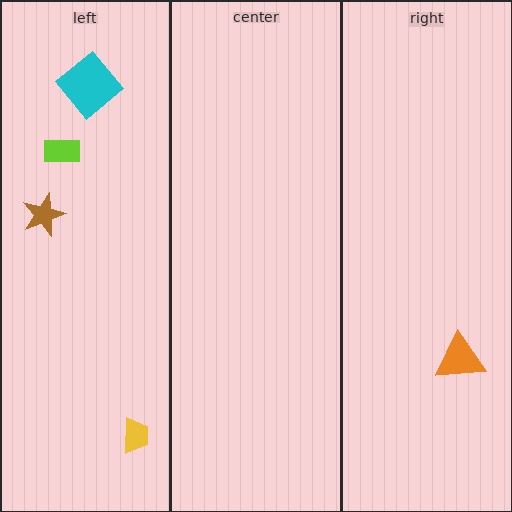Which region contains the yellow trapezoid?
The left region.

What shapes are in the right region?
The orange triangle.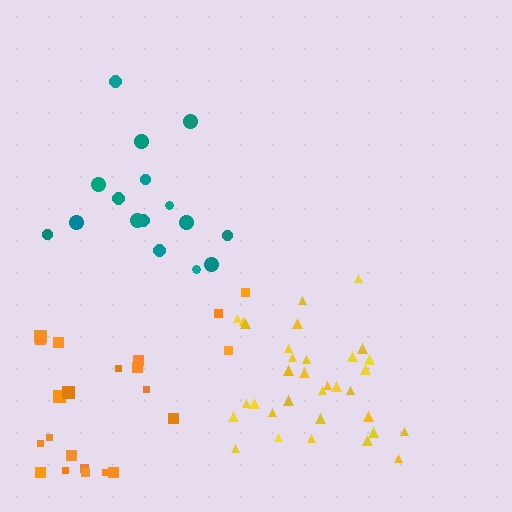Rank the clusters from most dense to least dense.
yellow, orange, teal.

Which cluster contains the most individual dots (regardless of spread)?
Yellow (33).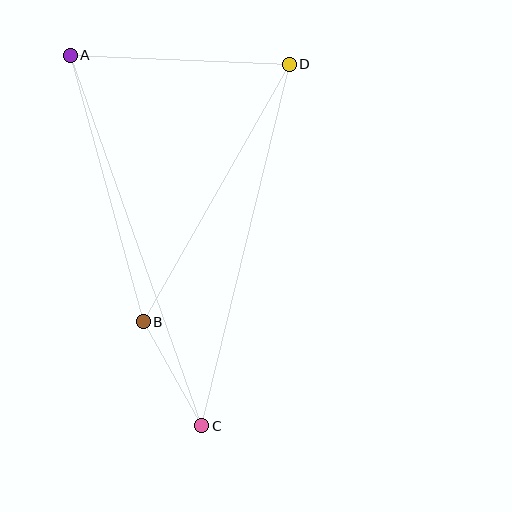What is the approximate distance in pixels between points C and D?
The distance between C and D is approximately 372 pixels.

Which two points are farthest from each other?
Points A and C are farthest from each other.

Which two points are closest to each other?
Points B and C are closest to each other.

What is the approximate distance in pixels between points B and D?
The distance between B and D is approximately 296 pixels.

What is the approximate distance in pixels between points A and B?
The distance between A and B is approximately 276 pixels.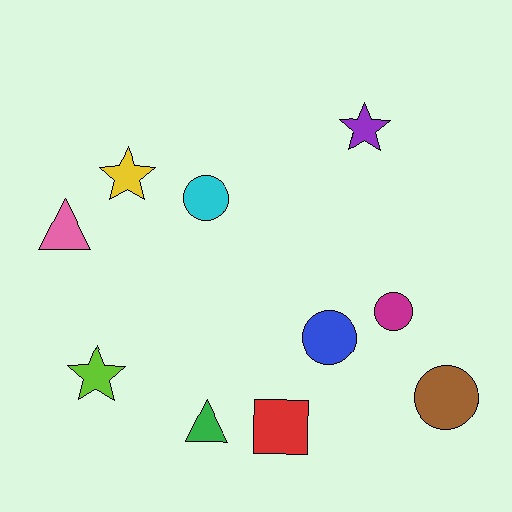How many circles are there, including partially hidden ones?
There are 4 circles.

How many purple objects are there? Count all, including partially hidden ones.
There is 1 purple object.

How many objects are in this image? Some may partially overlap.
There are 10 objects.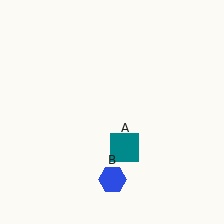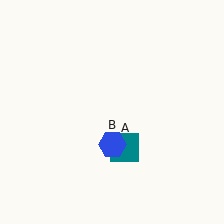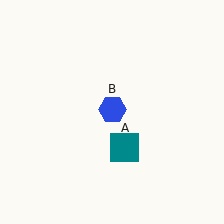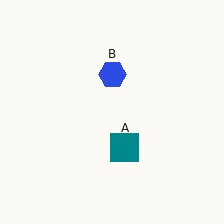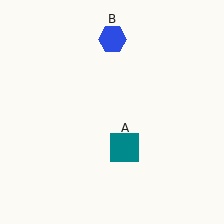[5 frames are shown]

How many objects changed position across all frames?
1 object changed position: blue hexagon (object B).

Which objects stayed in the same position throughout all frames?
Teal square (object A) remained stationary.